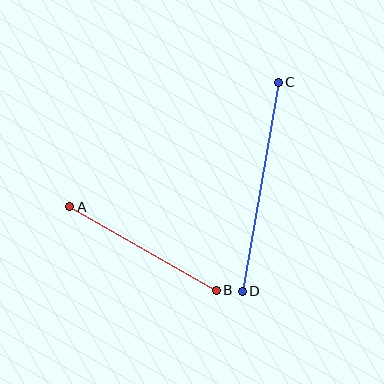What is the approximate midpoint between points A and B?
The midpoint is at approximately (143, 249) pixels.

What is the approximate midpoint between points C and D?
The midpoint is at approximately (260, 187) pixels.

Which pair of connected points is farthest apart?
Points C and D are farthest apart.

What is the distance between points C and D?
The distance is approximately 212 pixels.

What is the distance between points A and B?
The distance is approximately 169 pixels.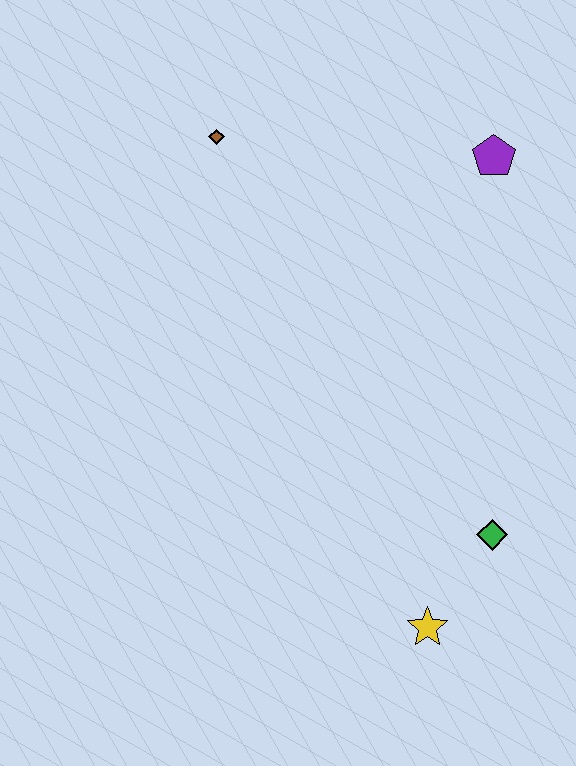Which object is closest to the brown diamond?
The purple pentagon is closest to the brown diamond.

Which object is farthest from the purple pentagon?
The yellow star is farthest from the purple pentagon.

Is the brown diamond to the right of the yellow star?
No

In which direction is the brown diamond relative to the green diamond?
The brown diamond is above the green diamond.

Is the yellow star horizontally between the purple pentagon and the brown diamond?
Yes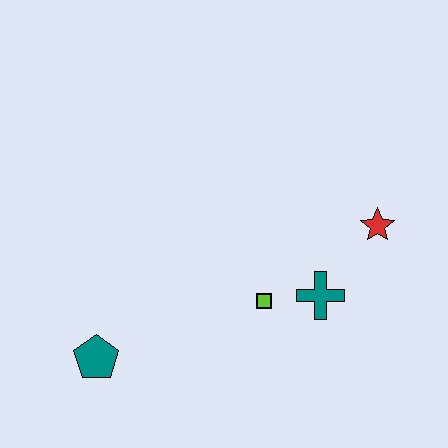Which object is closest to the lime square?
The teal cross is closest to the lime square.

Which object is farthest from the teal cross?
The teal pentagon is farthest from the teal cross.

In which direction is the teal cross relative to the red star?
The teal cross is below the red star.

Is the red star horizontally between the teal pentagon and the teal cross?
No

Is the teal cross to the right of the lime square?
Yes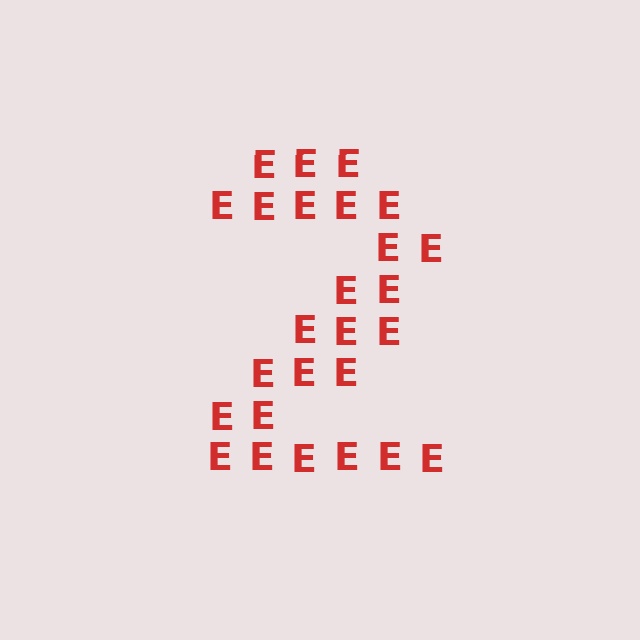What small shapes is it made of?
It is made of small letter E's.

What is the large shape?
The large shape is the digit 2.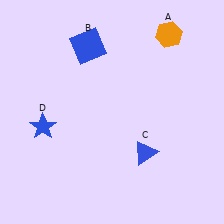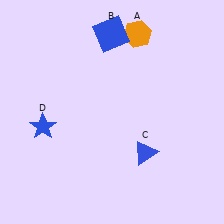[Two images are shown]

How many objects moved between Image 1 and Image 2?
2 objects moved between the two images.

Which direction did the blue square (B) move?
The blue square (B) moved right.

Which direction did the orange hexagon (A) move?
The orange hexagon (A) moved left.